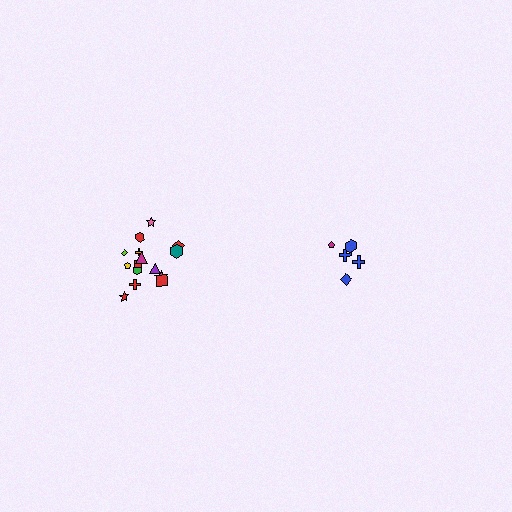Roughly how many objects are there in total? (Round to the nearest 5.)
Roughly 20 objects in total.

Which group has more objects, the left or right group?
The left group.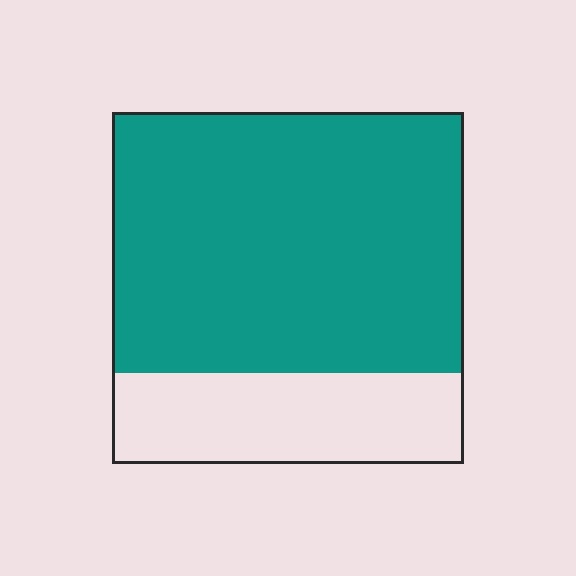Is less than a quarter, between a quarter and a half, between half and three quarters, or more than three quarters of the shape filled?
Between half and three quarters.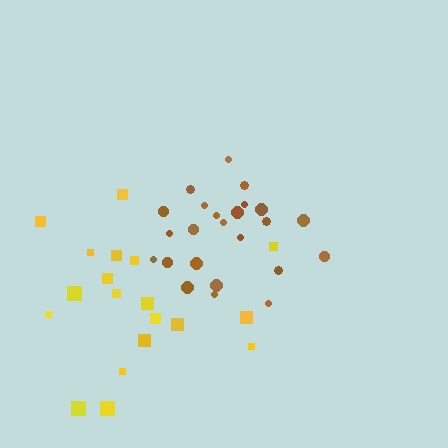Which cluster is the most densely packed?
Brown.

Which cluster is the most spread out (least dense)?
Yellow.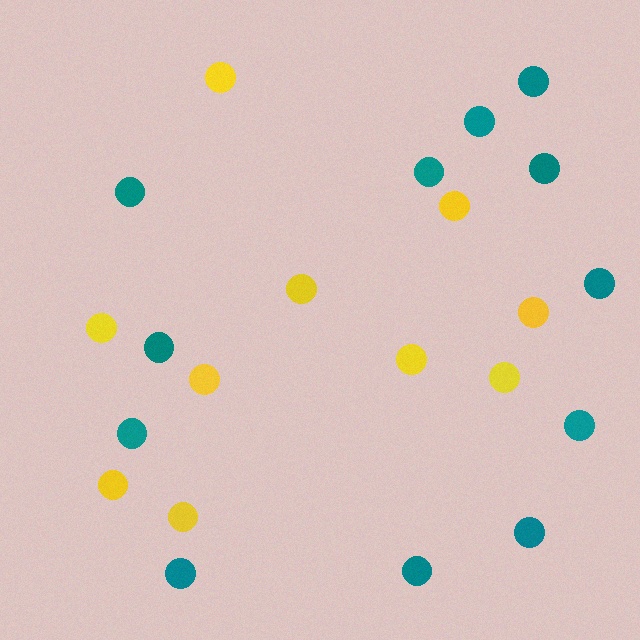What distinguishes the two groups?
There are 2 groups: one group of teal circles (12) and one group of yellow circles (10).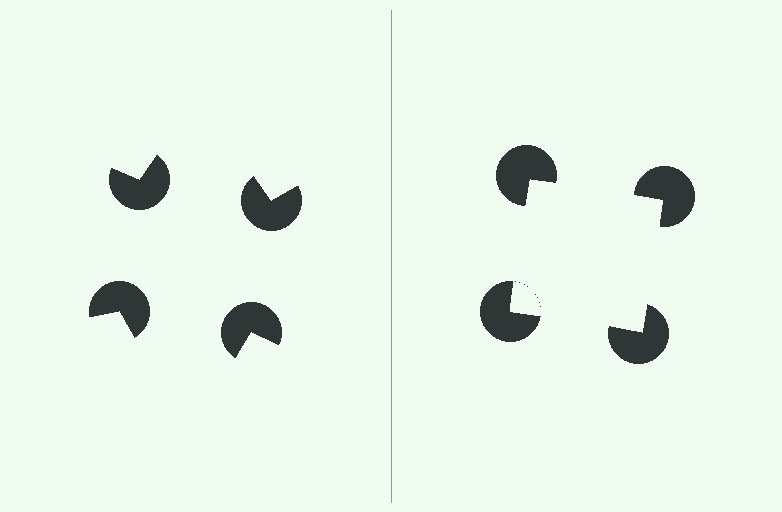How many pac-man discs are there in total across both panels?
8 — 4 on each side.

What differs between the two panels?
The pac-man discs are positioned identically on both sides; only the wedge orientations differ. On the right they align to a square; on the left they are misaligned.